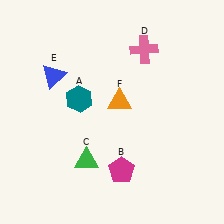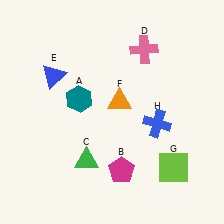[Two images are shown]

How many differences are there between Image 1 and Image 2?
There are 2 differences between the two images.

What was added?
A lime square (G), a blue cross (H) were added in Image 2.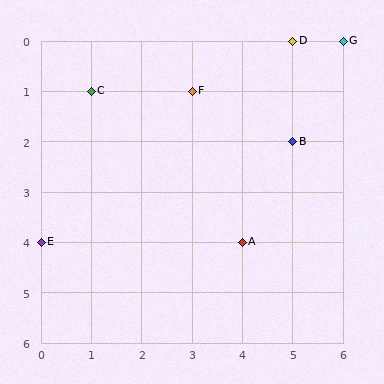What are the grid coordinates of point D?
Point D is at grid coordinates (5, 0).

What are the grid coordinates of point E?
Point E is at grid coordinates (0, 4).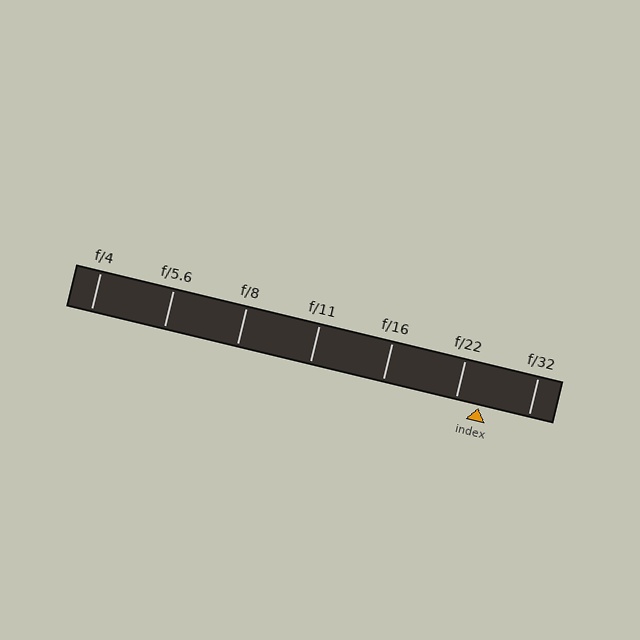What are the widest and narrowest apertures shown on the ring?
The widest aperture shown is f/4 and the narrowest is f/32.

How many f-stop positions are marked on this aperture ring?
There are 7 f-stop positions marked.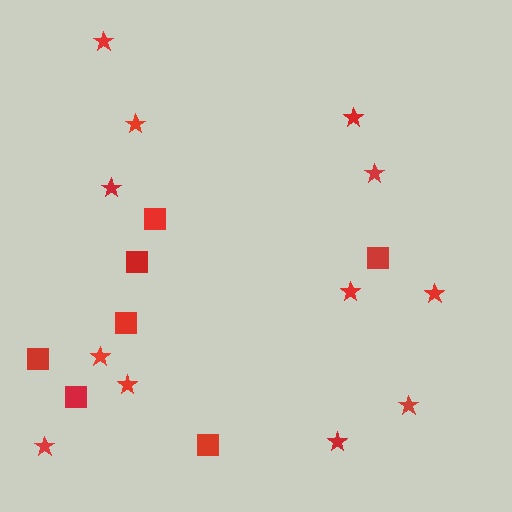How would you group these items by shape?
There are 2 groups: one group of stars (12) and one group of squares (7).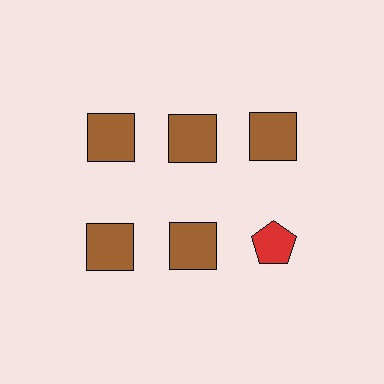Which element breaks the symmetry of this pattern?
The red pentagon in the second row, center column breaks the symmetry. All other shapes are brown squares.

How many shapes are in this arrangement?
There are 6 shapes arranged in a grid pattern.